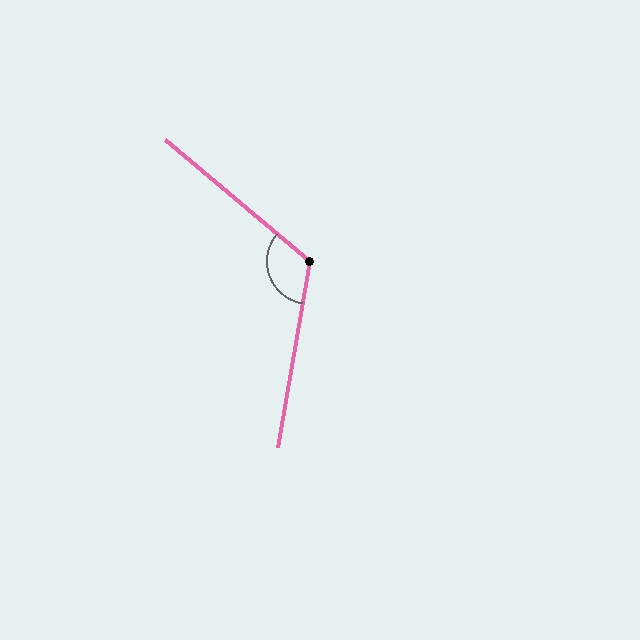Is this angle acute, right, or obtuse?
It is obtuse.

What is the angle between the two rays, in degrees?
Approximately 120 degrees.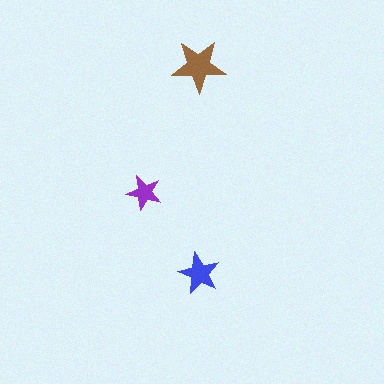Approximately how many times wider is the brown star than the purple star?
About 1.5 times wider.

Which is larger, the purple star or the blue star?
The blue one.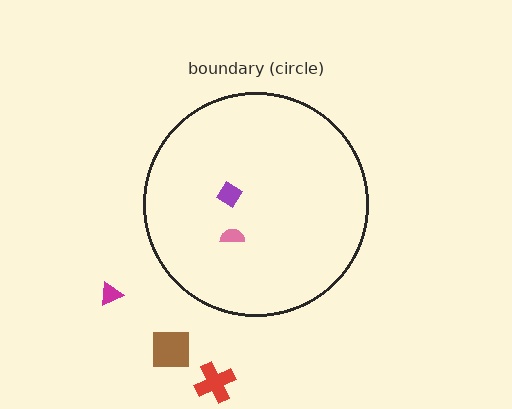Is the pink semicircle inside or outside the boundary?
Inside.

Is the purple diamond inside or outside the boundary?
Inside.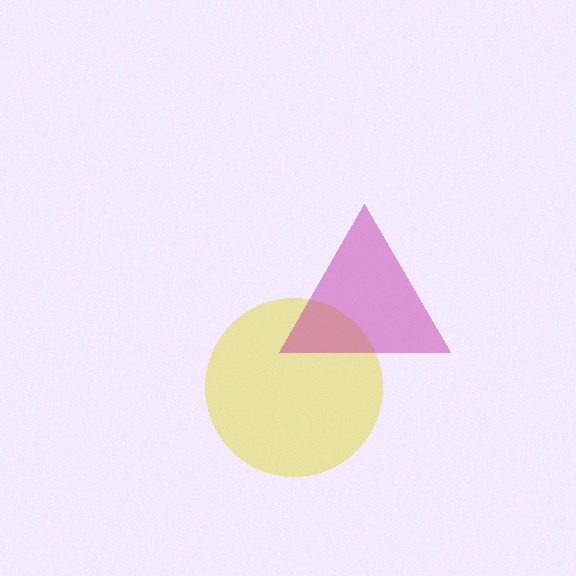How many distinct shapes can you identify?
There are 2 distinct shapes: a yellow circle, a magenta triangle.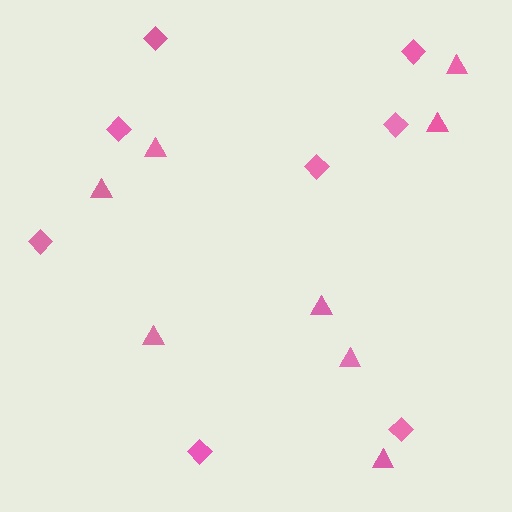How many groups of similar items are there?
There are 2 groups: one group of triangles (8) and one group of diamonds (8).